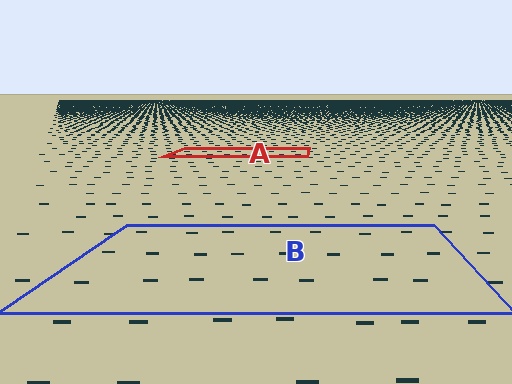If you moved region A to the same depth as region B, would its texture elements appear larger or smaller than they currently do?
They would appear larger. At a closer depth, the same texture elements are projected at a bigger on-screen size.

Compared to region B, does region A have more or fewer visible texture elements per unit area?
Region A has more texture elements per unit area — they are packed more densely because it is farther away.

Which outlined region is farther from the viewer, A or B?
Region A is farther from the viewer — the texture elements inside it appear smaller and more densely packed.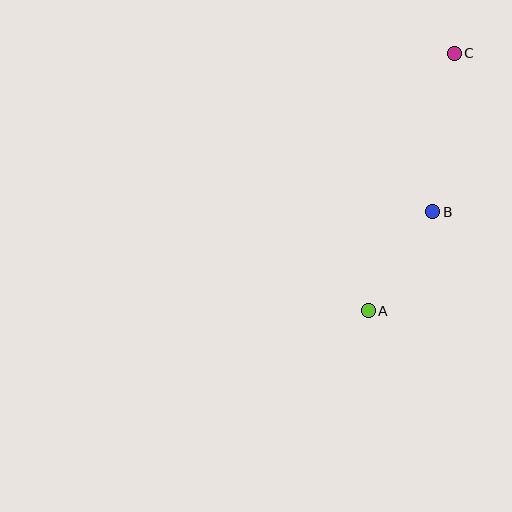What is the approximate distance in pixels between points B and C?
The distance between B and C is approximately 160 pixels.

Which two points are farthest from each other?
Points A and C are farthest from each other.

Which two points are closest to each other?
Points A and B are closest to each other.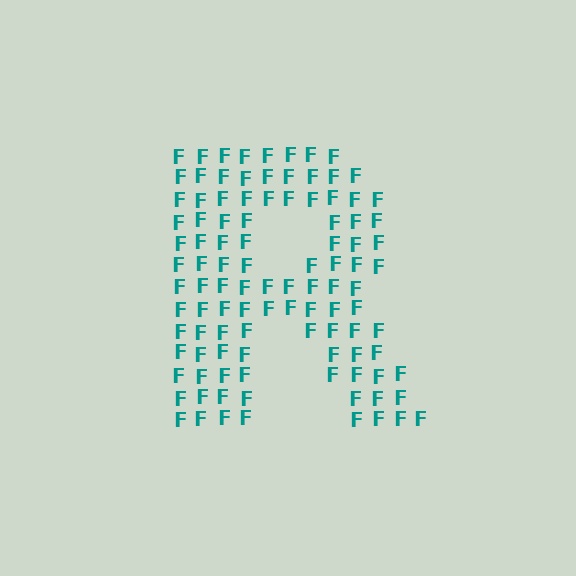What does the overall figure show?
The overall figure shows the letter R.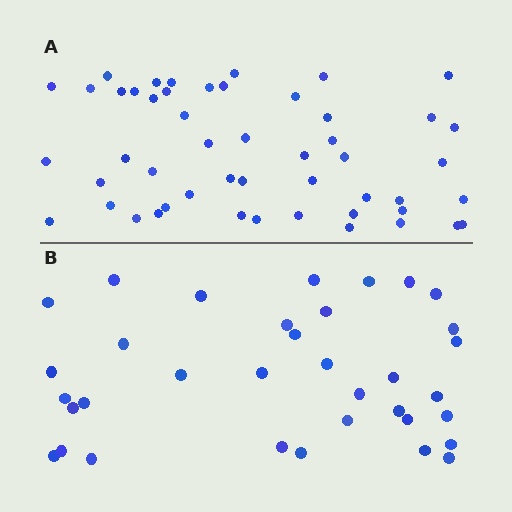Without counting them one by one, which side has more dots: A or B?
Region A (the top region) has more dots.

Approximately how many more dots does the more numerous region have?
Region A has approximately 15 more dots than region B.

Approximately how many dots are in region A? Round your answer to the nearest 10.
About 50 dots.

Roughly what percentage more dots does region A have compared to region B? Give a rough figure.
About 45% more.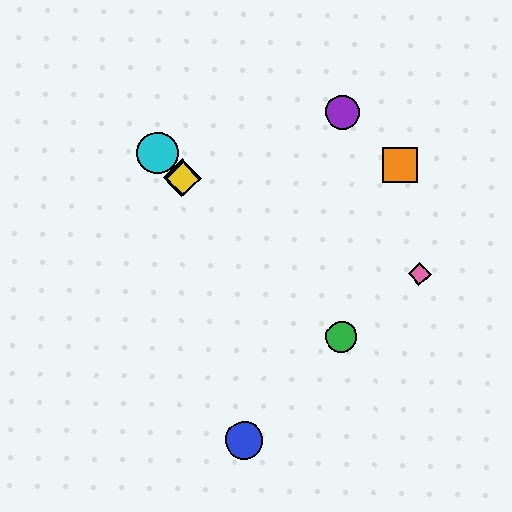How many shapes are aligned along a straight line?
4 shapes (the red diamond, the green circle, the yellow diamond, the cyan circle) are aligned along a straight line.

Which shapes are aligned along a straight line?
The red diamond, the green circle, the yellow diamond, the cyan circle are aligned along a straight line.